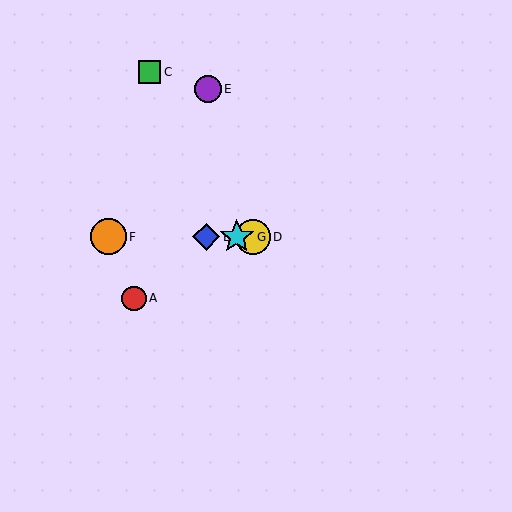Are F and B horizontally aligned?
Yes, both are at y≈237.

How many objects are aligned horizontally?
4 objects (B, D, F, G) are aligned horizontally.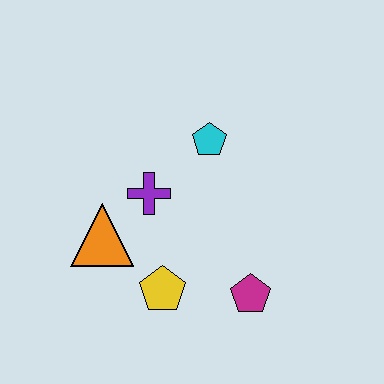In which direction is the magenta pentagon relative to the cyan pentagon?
The magenta pentagon is below the cyan pentagon.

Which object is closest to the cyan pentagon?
The purple cross is closest to the cyan pentagon.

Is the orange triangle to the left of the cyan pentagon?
Yes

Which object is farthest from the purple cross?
The magenta pentagon is farthest from the purple cross.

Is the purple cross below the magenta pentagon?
No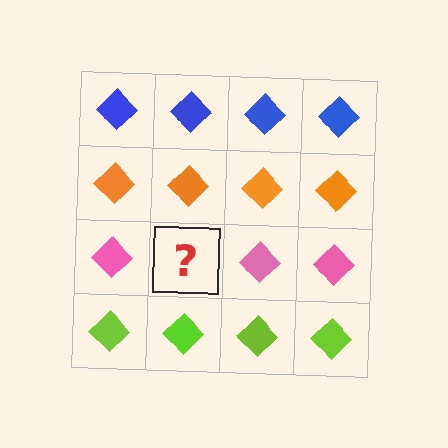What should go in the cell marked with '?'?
The missing cell should contain a pink diamond.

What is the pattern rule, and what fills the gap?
The rule is that each row has a consistent color. The gap should be filled with a pink diamond.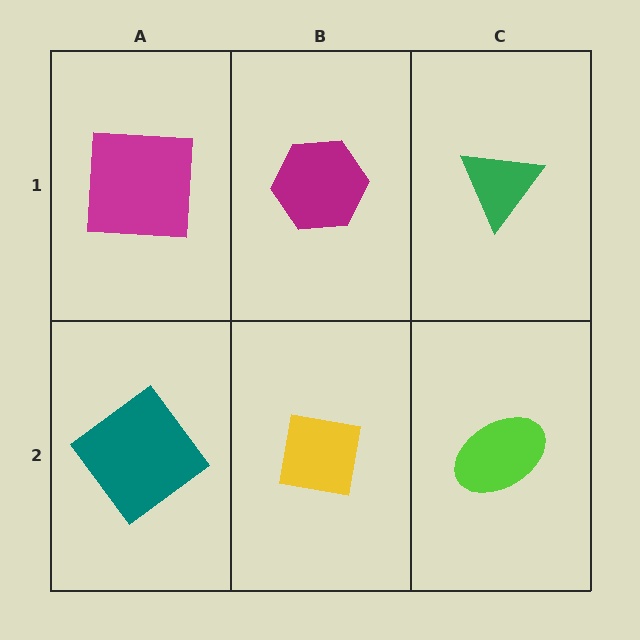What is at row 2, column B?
A yellow square.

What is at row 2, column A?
A teal diamond.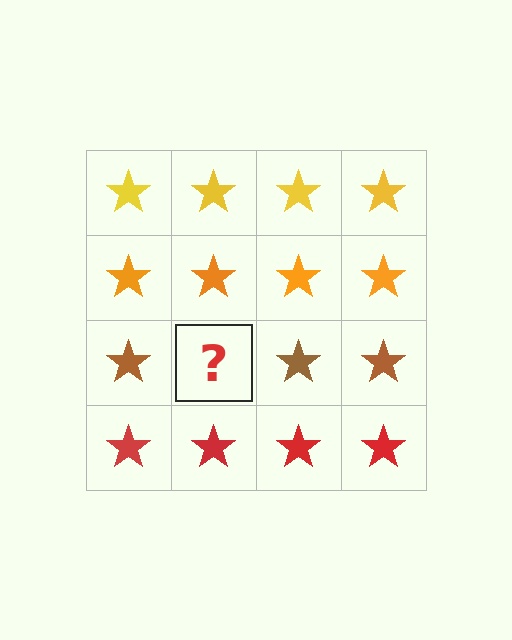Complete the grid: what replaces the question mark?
The question mark should be replaced with a brown star.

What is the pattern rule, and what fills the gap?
The rule is that each row has a consistent color. The gap should be filled with a brown star.